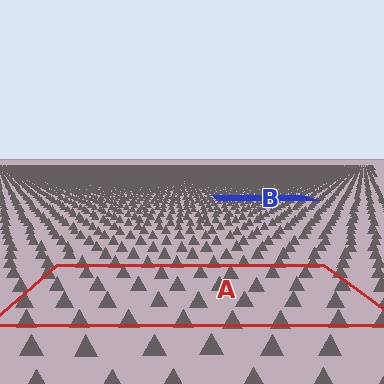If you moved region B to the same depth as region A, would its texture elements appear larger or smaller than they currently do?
They would appear larger. At a closer depth, the same texture elements are projected at a bigger on-screen size.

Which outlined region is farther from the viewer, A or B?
Region B is farther from the viewer — the texture elements inside it appear smaller and more densely packed.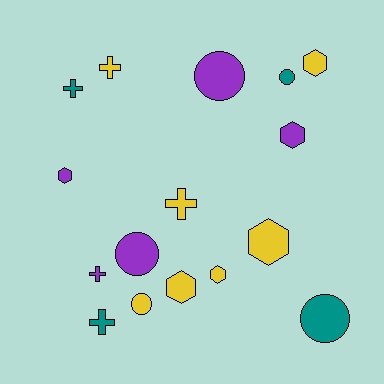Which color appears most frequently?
Yellow, with 7 objects.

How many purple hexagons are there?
There are 2 purple hexagons.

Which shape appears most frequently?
Hexagon, with 6 objects.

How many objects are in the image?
There are 16 objects.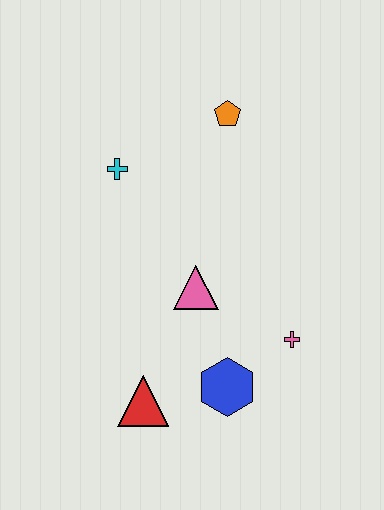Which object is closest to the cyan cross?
The orange pentagon is closest to the cyan cross.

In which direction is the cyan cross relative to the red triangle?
The cyan cross is above the red triangle.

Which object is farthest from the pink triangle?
The orange pentagon is farthest from the pink triangle.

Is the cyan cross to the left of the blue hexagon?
Yes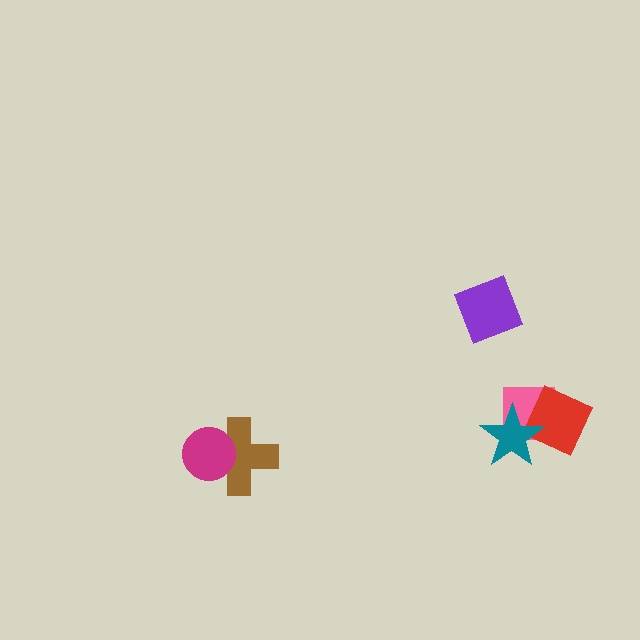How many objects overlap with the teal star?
2 objects overlap with the teal star.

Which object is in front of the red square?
The teal star is in front of the red square.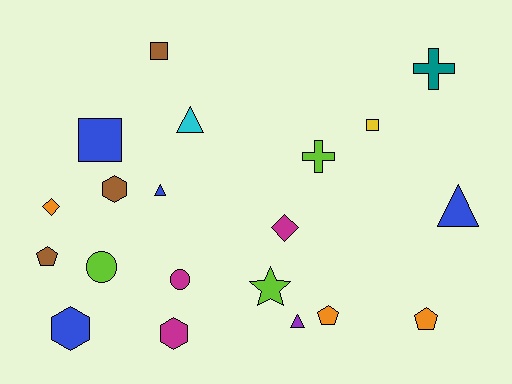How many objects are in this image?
There are 20 objects.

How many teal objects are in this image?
There is 1 teal object.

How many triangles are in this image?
There are 4 triangles.